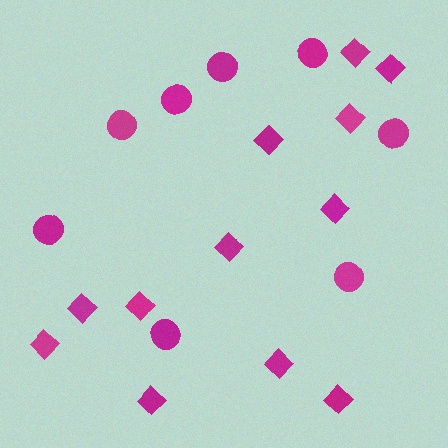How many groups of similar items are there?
There are 2 groups: one group of diamonds (12) and one group of circles (8).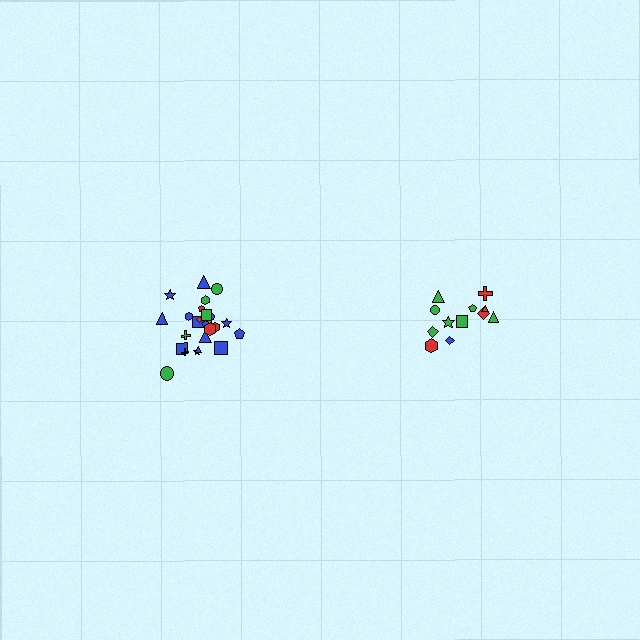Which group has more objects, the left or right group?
The left group.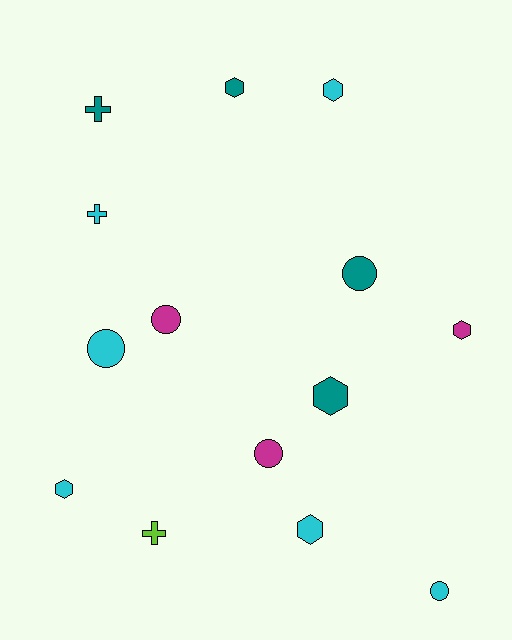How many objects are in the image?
There are 14 objects.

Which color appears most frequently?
Cyan, with 6 objects.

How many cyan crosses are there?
There is 1 cyan cross.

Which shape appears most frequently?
Hexagon, with 6 objects.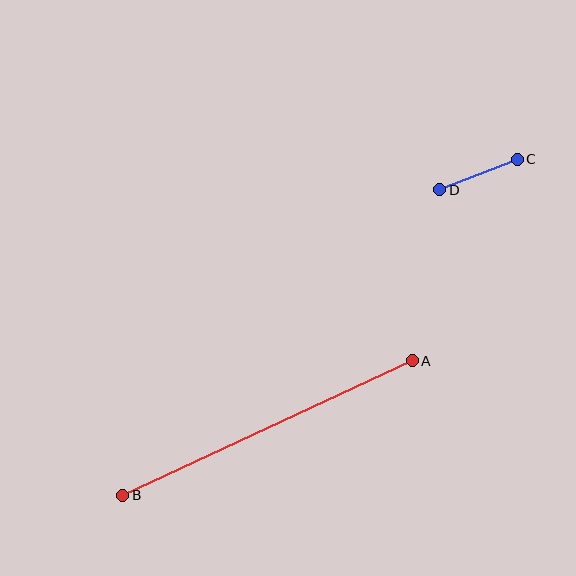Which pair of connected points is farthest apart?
Points A and B are farthest apart.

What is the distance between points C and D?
The distance is approximately 84 pixels.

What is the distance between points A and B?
The distance is approximately 319 pixels.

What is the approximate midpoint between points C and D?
The midpoint is at approximately (478, 174) pixels.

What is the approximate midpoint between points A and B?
The midpoint is at approximately (268, 428) pixels.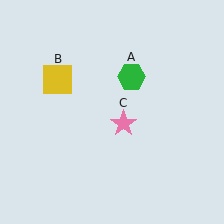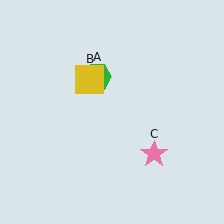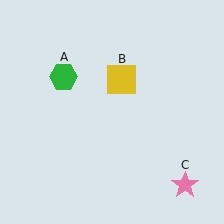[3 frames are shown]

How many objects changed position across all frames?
3 objects changed position: green hexagon (object A), yellow square (object B), pink star (object C).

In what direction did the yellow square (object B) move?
The yellow square (object B) moved right.